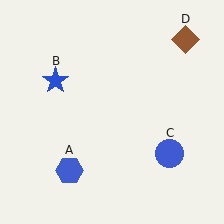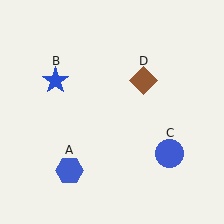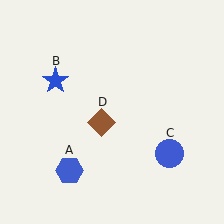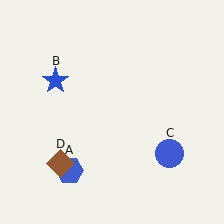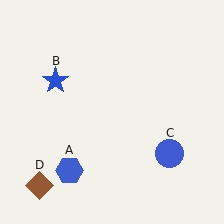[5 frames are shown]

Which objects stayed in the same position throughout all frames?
Blue hexagon (object A) and blue star (object B) and blue circle (object C) remained stationary.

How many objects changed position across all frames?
1 object changed position: brown diamond (object D).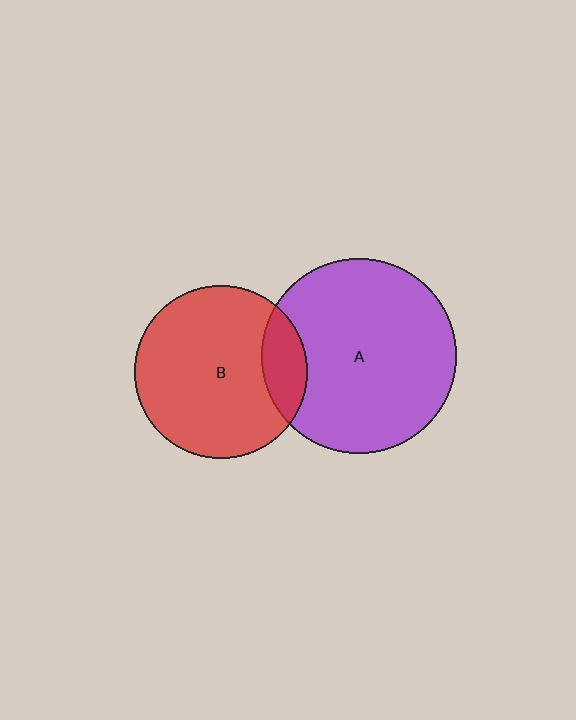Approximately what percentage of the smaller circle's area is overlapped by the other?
Approximately 15%.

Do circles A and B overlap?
Yes.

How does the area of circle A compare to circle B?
Approximately 1.3 times.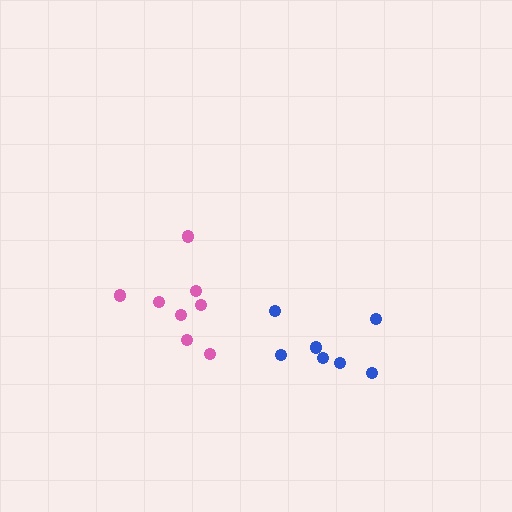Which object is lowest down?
The blue cluster is bottommost.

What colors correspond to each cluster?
The clusters are colored: pink, blue.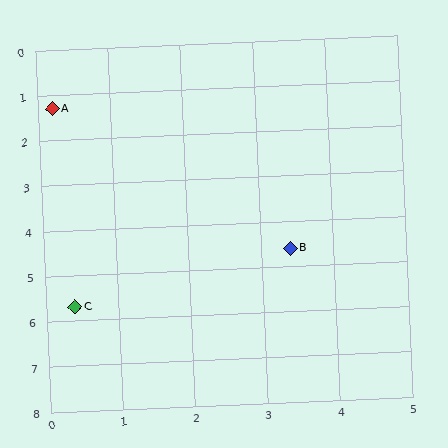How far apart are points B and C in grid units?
Points B and C are about 3.2 grid units apart.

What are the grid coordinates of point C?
Point C is at approximately (0.4, 5.7).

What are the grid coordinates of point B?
Point B is at approximately (3.4, 4.6).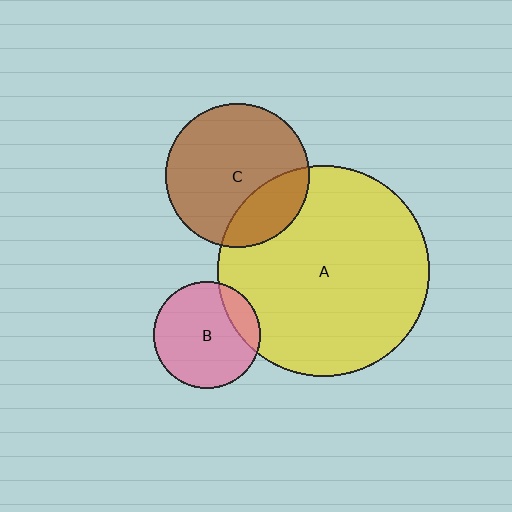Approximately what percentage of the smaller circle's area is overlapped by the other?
Approximately 15%.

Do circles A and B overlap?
Yes.